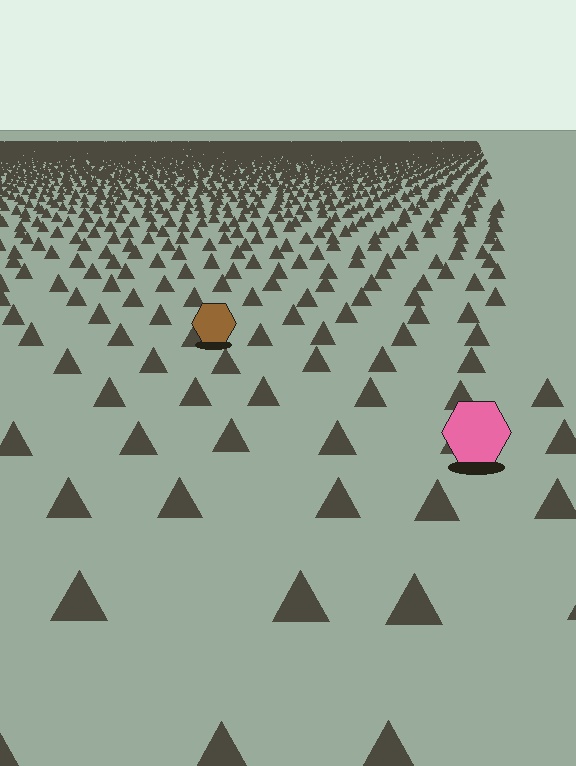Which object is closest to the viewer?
The pink hexagon is closest. The texture marks near it are larger and more spread out.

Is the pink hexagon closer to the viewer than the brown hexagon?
Yes. The pink hexagon is closer — you can tell from the texture gradient: the ground texture is coarser near it.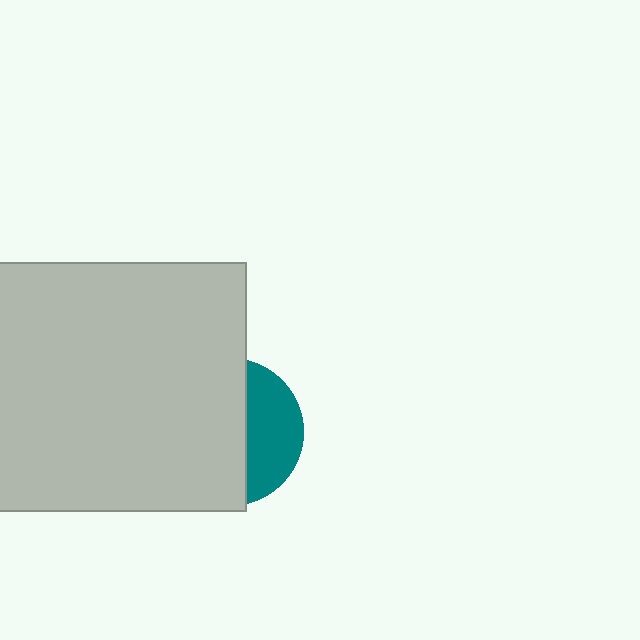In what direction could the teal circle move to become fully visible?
The teal circle could move right. That would shift it out from behind the light gray rectangle entirely.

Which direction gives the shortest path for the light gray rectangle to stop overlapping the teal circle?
Moving left gives the shortest separation.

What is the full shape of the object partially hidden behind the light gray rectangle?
The partially hidden object is a teal circle.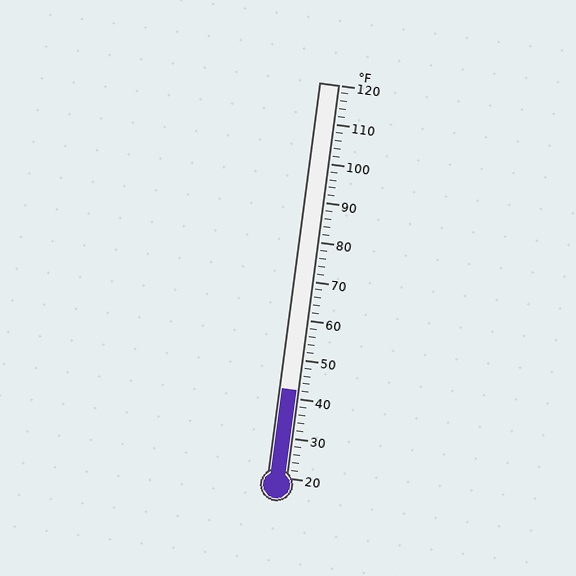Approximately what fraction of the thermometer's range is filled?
The thermometer is filled to approximately 20% of its range.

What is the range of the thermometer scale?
The thermometer scale ranges from 20°F to 120°F.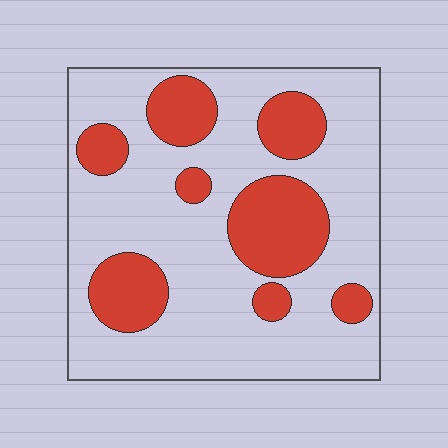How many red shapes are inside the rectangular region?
8.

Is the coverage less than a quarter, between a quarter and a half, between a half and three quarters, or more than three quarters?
Between a quarter and a half.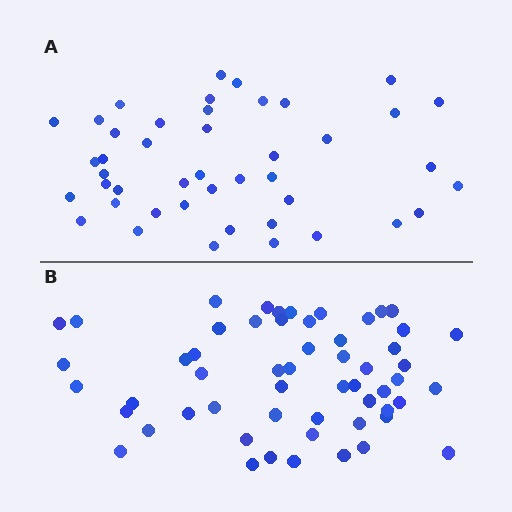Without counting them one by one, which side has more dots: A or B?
Region B (the bottom region) has more dots.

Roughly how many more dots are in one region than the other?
Region B has roughly 12 or so more dots than region A.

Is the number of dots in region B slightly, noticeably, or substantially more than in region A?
Region B has noticeably more, but not dramatically so. The ratio is roughly 1.3 to 1.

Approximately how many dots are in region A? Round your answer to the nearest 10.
About 40 dots. (The exact count is 44, which rounds to 40.)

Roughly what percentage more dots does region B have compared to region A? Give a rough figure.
About 25% more.